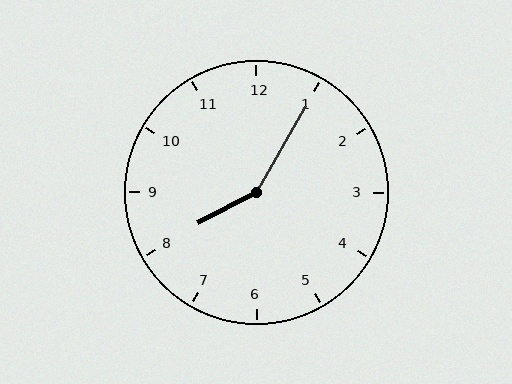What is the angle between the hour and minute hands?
Approximately 148 degrees.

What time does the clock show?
8:05.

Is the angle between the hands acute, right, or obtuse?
It is obtuse.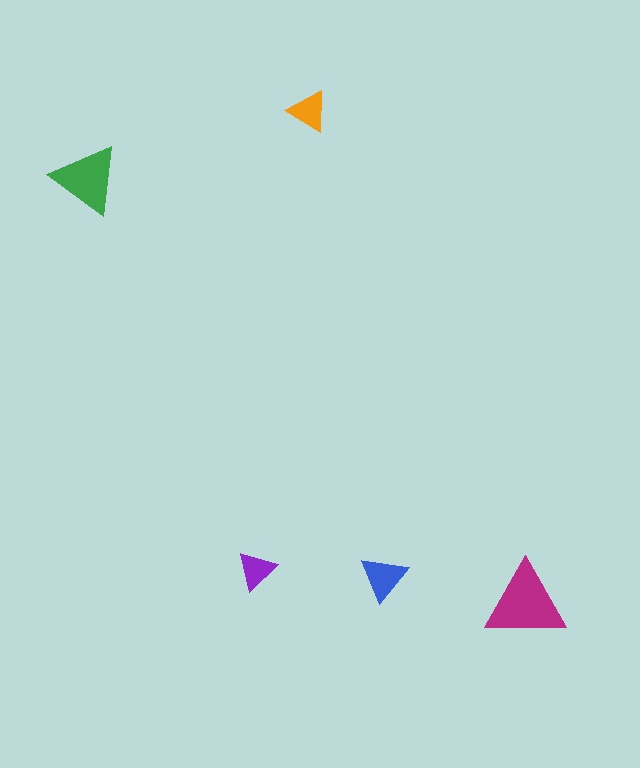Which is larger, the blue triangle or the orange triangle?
The blue one.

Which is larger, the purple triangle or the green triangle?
The green one.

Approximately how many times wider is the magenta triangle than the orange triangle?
About 2 times wider.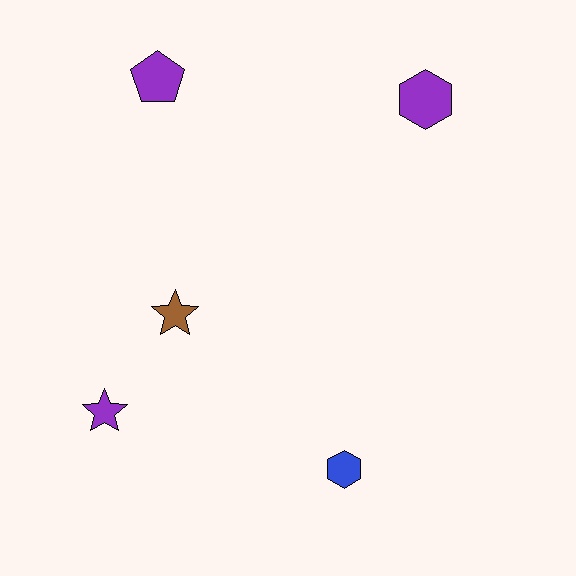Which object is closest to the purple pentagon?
The brown star is closest to the purple pentagon.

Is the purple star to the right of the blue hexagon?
No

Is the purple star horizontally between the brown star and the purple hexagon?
No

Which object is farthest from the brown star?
The purple hexagon is farthest from the brown star.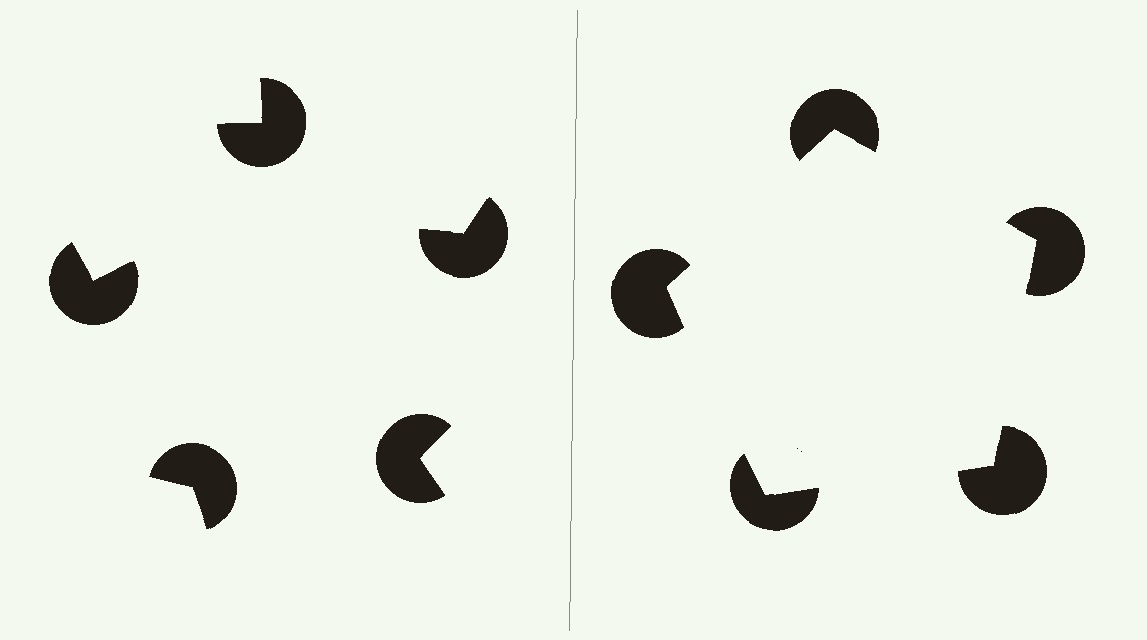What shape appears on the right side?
An illusory pentagon.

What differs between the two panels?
The pac-man discs are positioned identically on both sides; only the wedge orientations differ. On the right they align to a pentagon; on the left they are misaligned.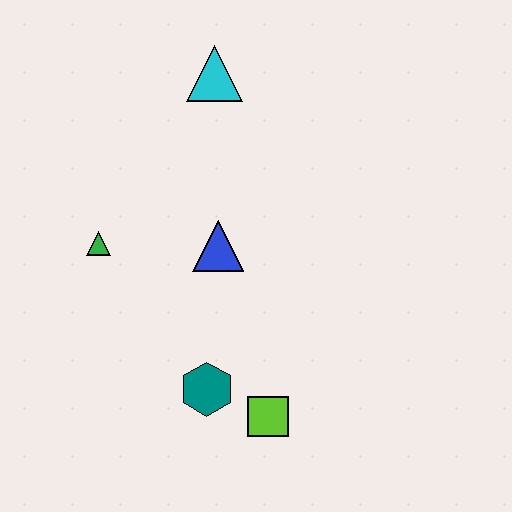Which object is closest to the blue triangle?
The green triangle is closest to the blue triangle.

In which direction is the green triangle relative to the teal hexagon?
The green triangle is above the teal hexagon.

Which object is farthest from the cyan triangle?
The lime square is farthest from the cyan triangle.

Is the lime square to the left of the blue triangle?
No